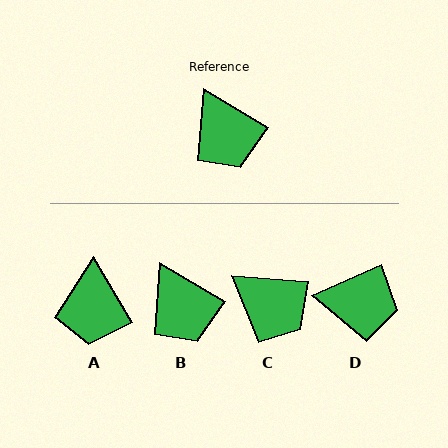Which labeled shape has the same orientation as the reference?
B.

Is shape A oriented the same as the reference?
No, it is off by about 29 degrees.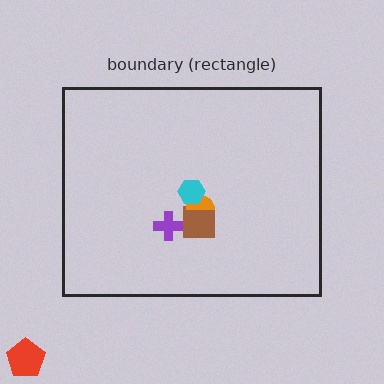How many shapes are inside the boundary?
4 inside, 1 outside.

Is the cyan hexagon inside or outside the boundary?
Inside.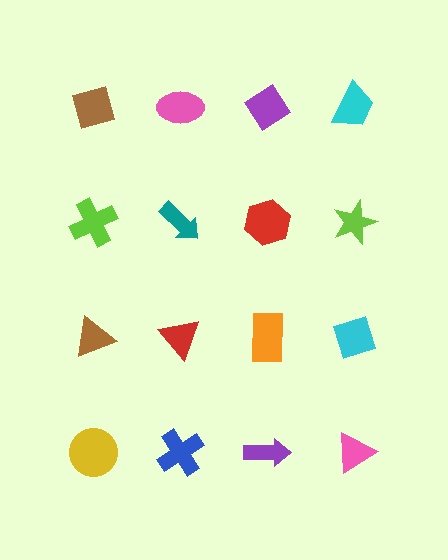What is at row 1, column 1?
A brown diamond.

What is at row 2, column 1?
A lime cross.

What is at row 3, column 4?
A cyan diamond.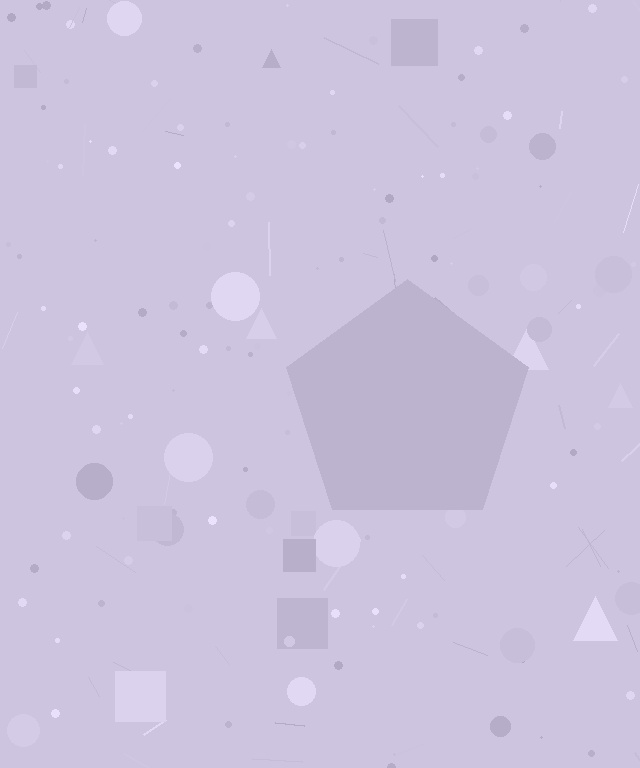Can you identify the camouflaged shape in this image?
The camouflaged shape is a pentagon.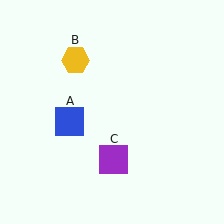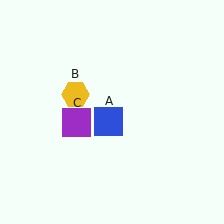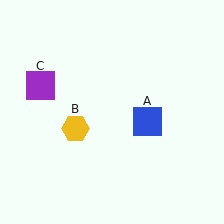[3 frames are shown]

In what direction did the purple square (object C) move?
The purple square (object C) moved up and to the left.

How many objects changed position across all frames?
3 objects changed position: blue square (object A), yellow hexagon (object B), purple square (object C).